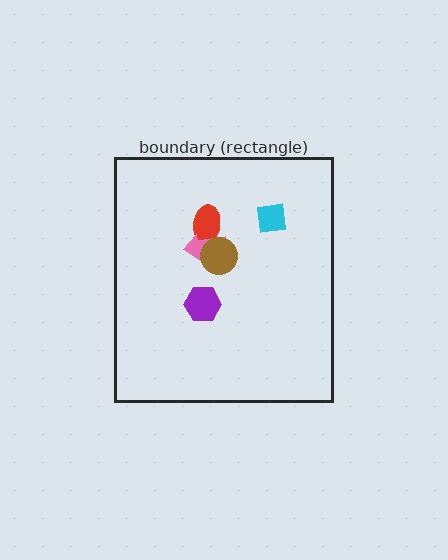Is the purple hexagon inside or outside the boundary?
Inside.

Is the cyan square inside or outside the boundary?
Inside.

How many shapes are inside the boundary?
5 inside, 0 outside.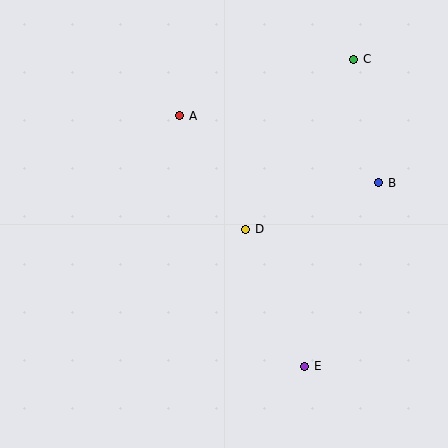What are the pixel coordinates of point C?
Point C is at (354, 59).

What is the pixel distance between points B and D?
The distance between B and D is 141 pixels.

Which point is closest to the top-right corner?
Point C is closest to the top-right corner.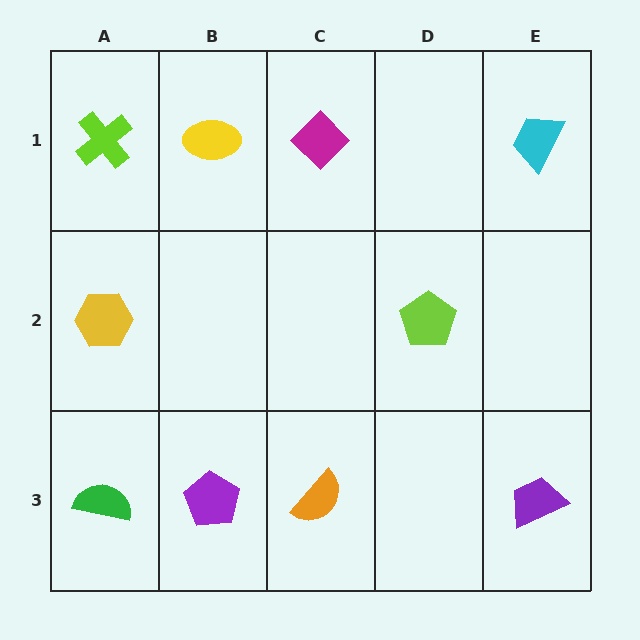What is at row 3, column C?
An orange semicircle.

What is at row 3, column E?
A purple trapezoid.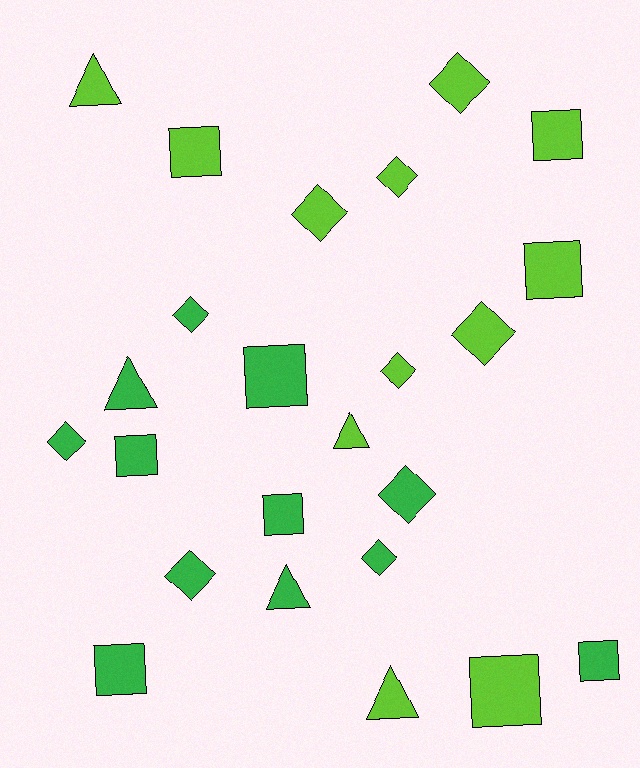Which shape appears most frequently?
Diamond, with 10 objects.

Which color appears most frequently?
Green, with 12 objects.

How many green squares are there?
There are 5 green squares.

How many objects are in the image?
There are 24 objects.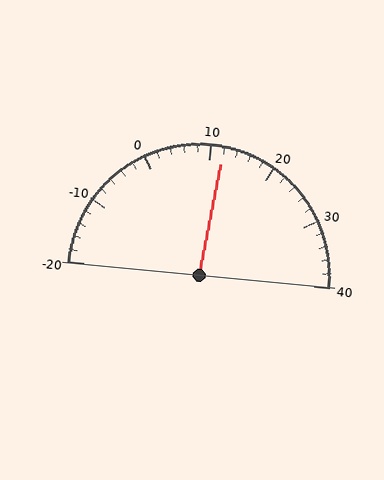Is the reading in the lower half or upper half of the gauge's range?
The reading is in the upper half of the range (-20 to 40).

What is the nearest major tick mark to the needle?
The nearest major tick mark is 10.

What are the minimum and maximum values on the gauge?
The gauge ranges from -20 to 40.